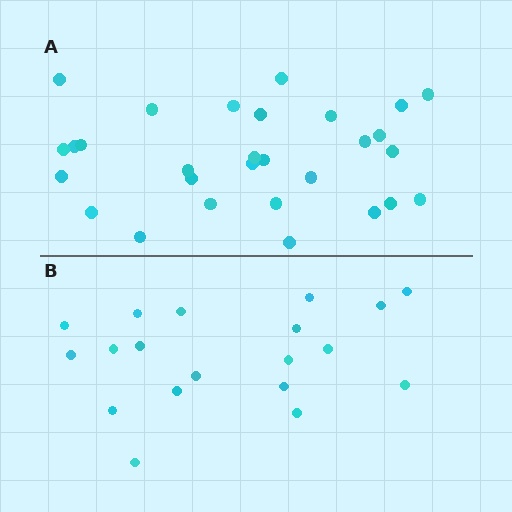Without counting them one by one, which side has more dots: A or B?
Region A (the top region) has more dots.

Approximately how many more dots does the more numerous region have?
Region A has roughly 10 or so more dots than region B.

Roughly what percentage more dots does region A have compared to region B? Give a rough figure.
About 55% more.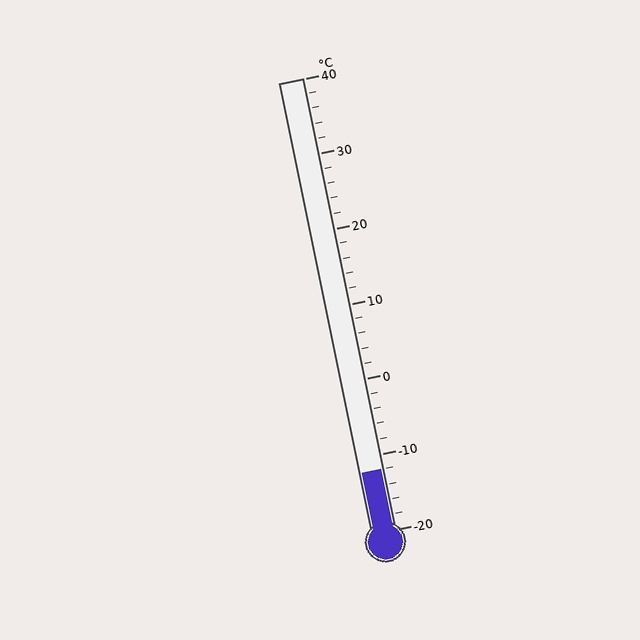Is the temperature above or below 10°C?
The temperature is below 10°C.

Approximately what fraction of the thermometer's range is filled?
The thermometer is filled to approximately 15% of its range.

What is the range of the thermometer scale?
The thermometer scale ranges from -20°C to 40°C.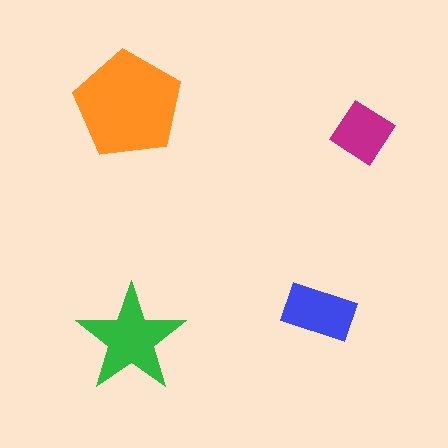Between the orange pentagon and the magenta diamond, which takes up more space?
The orange pentagon.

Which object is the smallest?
The magenta diamond.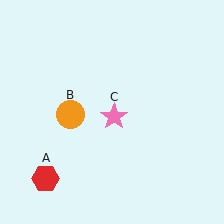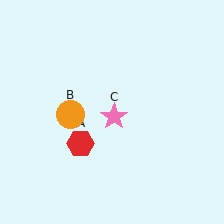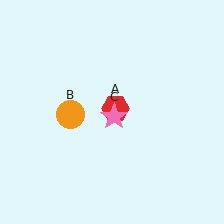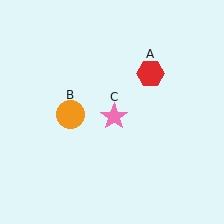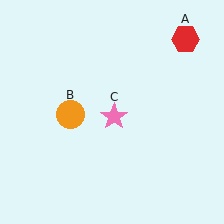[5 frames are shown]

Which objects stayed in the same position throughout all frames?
Orange circle (object B) and pink star (object C) remained stationary.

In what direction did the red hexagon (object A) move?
The red hexagon (object A) moved up and to the right.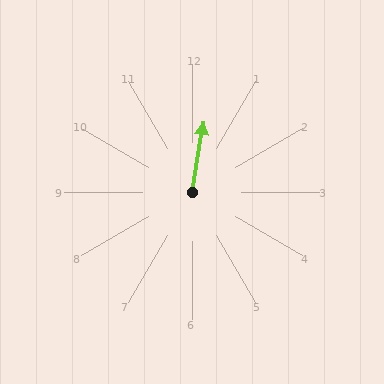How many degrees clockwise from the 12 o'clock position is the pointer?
Approximately 9 degrees.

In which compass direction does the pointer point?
North.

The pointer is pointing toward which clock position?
Roughly 12 o'clock.